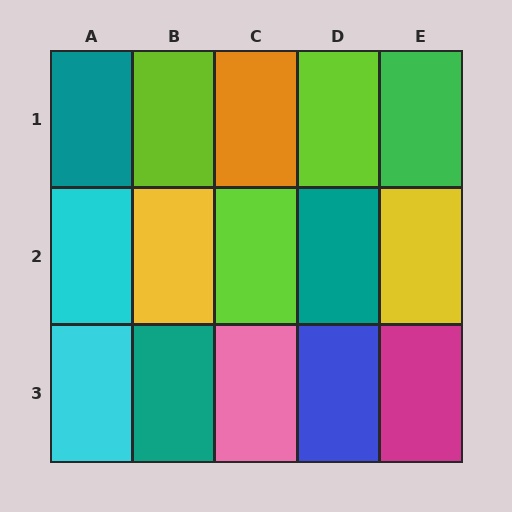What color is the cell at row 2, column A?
Cyan.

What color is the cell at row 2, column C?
Lime.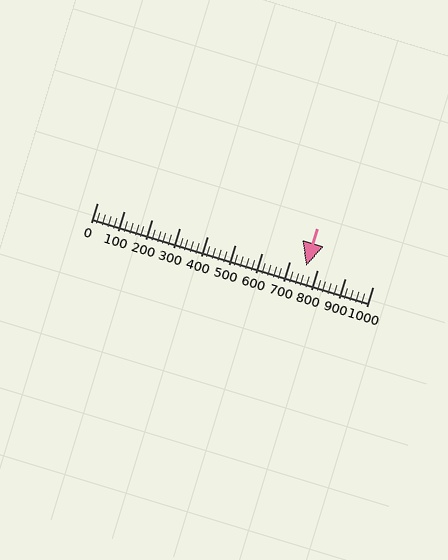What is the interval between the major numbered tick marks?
The major tick marks are spaced 100 units apart.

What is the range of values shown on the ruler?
The ruler shows values from 0 to 1000.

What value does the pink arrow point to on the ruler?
The pink arrow points to approximately 760.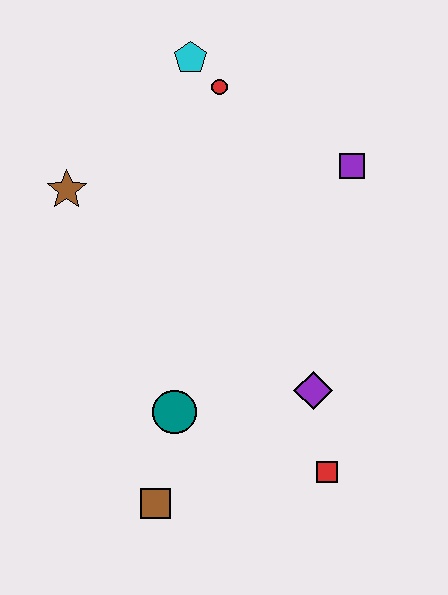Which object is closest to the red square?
The purple diamond is closest to the red square.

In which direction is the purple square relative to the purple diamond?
The purple square is above the purple diamond.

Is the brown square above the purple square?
No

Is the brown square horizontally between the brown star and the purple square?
Yes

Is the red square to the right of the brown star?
Yes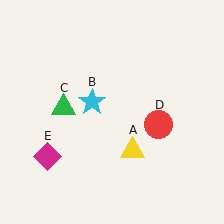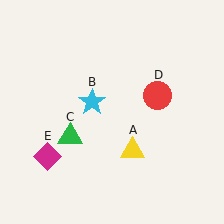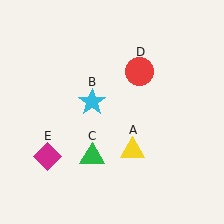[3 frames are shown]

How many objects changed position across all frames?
2 objects changed position: green triangle (object C), red circle (object D).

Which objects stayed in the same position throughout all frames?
Yellow triangle (object A) and cyan star (object B) and magenta diamond (object E) remained stationary.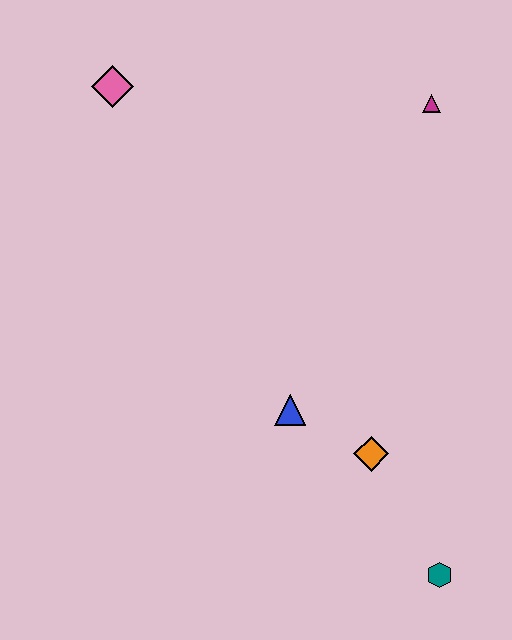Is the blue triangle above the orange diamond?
Yes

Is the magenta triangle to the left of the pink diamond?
No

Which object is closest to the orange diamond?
The blue triangle is closest to the orange diamond.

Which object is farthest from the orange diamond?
The pink diamond is farthest from the orange diamond.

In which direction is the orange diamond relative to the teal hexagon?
The orange diamond is above the teal hexagon.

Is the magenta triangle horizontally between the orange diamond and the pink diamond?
No